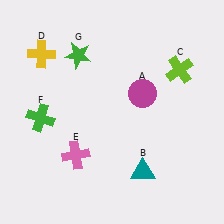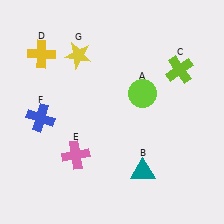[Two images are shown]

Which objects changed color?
A changed from magenta to lime. F changed from green to blue. G changed from green to yellow.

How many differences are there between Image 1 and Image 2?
There are 3 differences between the two images.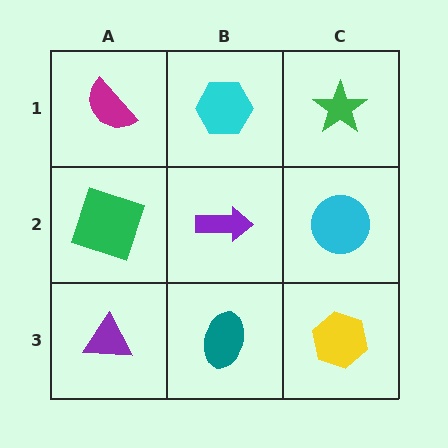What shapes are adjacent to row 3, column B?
A purple arrow (row 2, column B), a purple triangle (row 3, column A), a yellow hexagon (row 3, column C).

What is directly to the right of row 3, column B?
A yellow hexagon.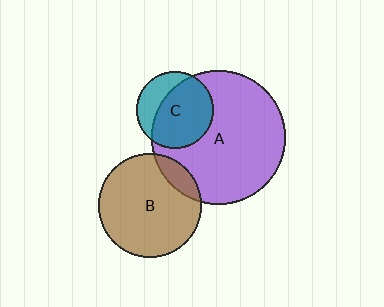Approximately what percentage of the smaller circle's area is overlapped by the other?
Approximately 70%.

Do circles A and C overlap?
Yes.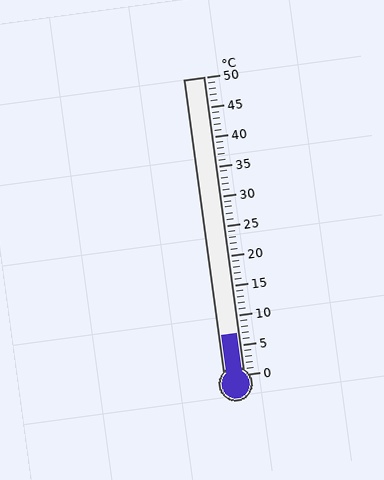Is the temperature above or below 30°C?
The temperature is below 30°C.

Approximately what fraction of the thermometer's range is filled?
The thermometer is filled to approximately 15% of its range.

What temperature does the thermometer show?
The thermometer shows approximately 7°C.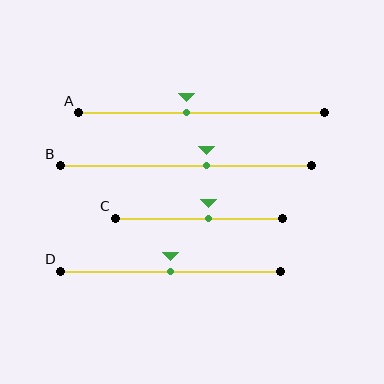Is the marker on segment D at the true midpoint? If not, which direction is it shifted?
Yes, the marker on segment D is at the true midpoint.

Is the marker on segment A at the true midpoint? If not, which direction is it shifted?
No, the marker on segment A is shifted to the left by about 6% of the segment length.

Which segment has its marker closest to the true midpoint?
Segment D has its marker closest to the true midpoint.